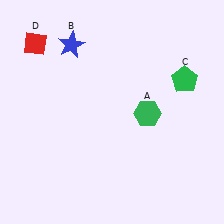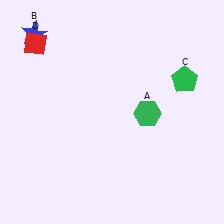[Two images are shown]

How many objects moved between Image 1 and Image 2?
1 object moved between the two images.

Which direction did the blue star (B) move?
The blue star (B) moved left.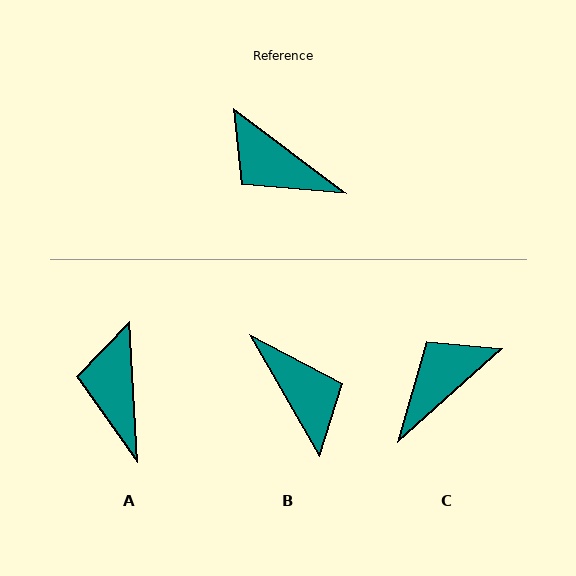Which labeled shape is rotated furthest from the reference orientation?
B, about 157 degrees away.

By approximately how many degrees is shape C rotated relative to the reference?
Approximately 102 degrees clockwise.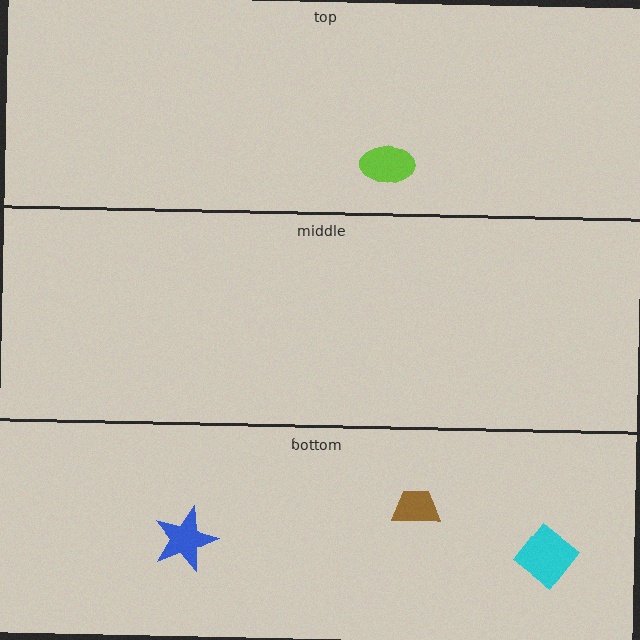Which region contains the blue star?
The bottom region.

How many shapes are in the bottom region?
3.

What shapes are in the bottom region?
The cyan diamond, the blue star, the brown trapezoid.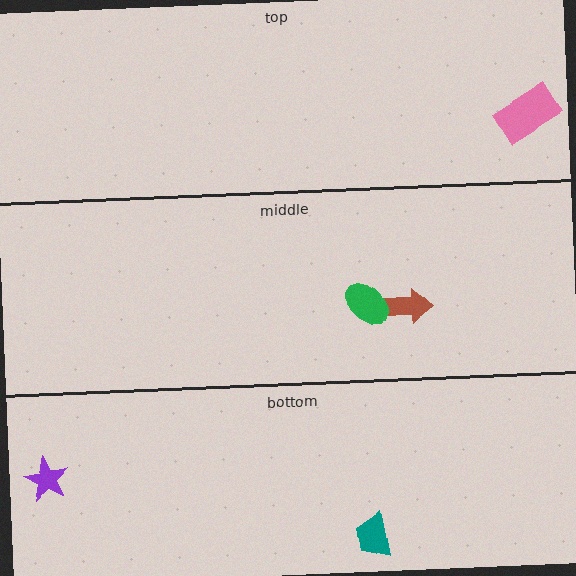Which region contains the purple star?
The bottom region.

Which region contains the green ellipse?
The middle region.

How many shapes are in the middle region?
2.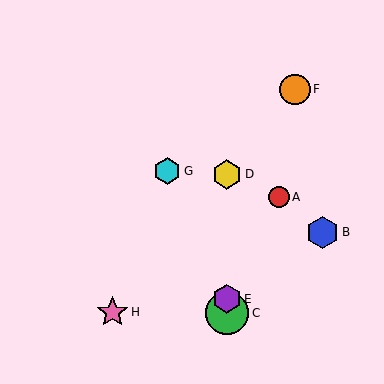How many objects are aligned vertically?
3 objects (C, D, E) are aligned vertically.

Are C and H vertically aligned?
No, C is at x≈227 and H is at x≈113.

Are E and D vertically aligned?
Yes, both are at x≈227.